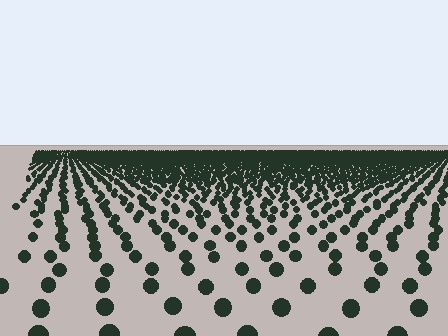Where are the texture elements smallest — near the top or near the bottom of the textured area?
Near the top.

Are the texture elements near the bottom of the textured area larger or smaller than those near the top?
Larger. Near the bottom, elements are closer to the viewer and appear at a bigger on-screen size.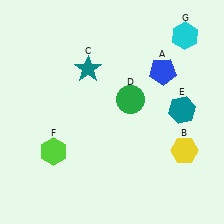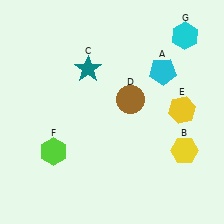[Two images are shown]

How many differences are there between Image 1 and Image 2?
There are 3 differences between the two images.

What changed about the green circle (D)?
In Image 1, D is green. In Image 2, it changed to brown.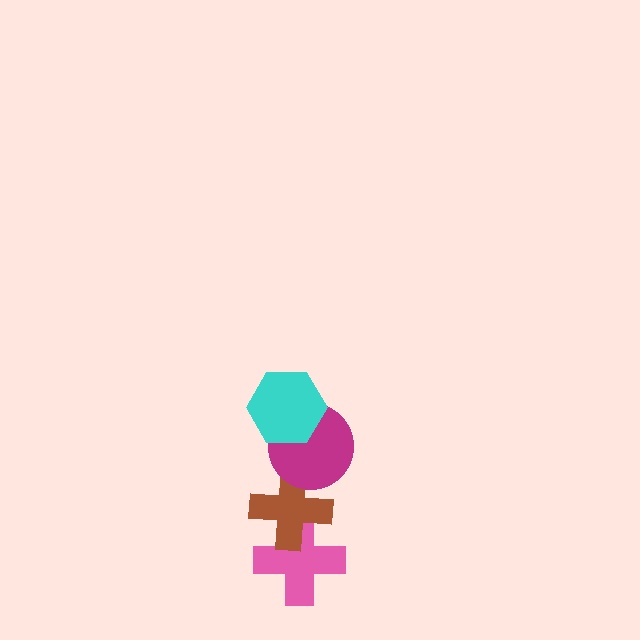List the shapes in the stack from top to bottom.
From top to bottom: the cyan hexagon, the magenta circle, the brown cross, the pink cross.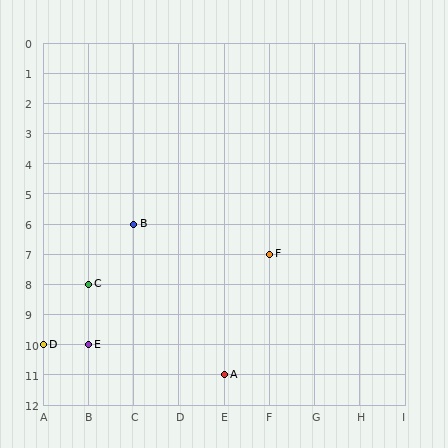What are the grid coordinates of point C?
Point C is at grid coordinates (B, 8).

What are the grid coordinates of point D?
Point D is at grid coordinates (A, 10).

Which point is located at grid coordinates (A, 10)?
Point D is at (A, 10).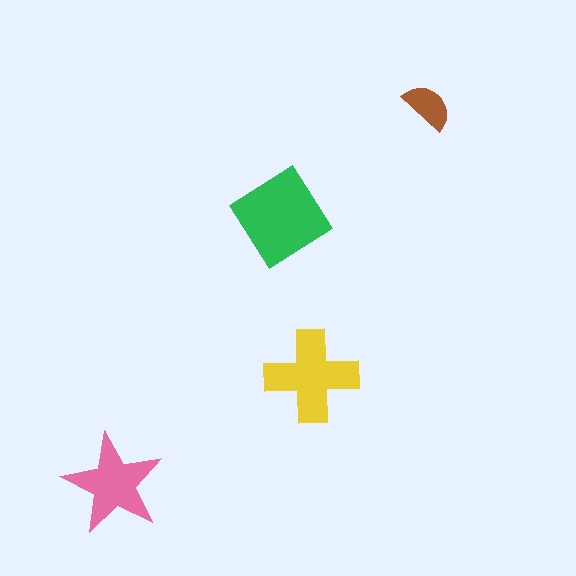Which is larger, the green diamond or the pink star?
The green diamond.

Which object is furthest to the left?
The pink star is leftmost.